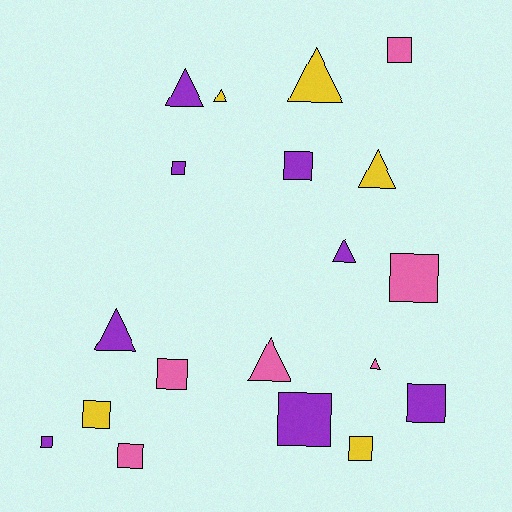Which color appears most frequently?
Purple, with 8 objects.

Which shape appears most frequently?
Square, with 11 objects.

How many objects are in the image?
There are 19 objects.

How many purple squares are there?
There are 5 purple squares.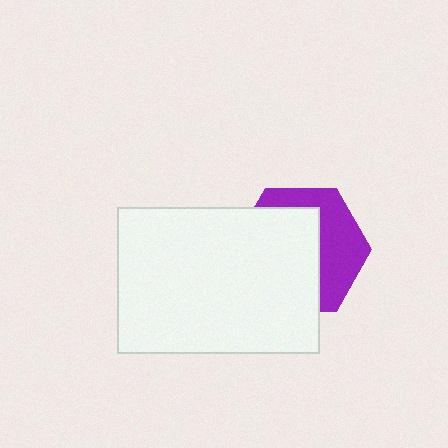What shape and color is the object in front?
The object in front is a white rectangle.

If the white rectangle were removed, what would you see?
You would see the complete purple hexagon.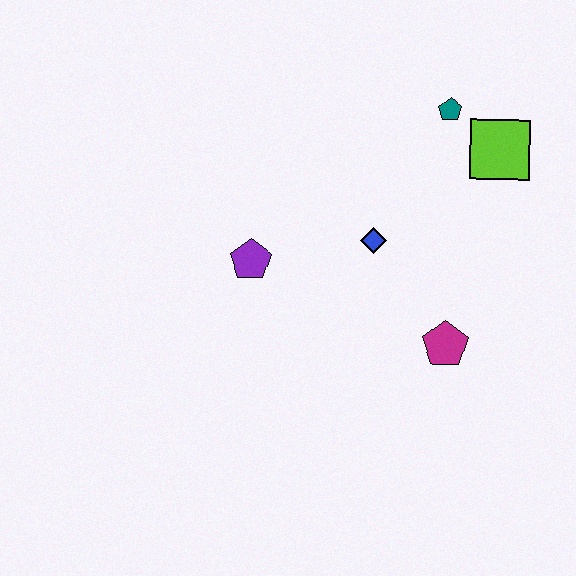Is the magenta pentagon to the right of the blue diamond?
Yes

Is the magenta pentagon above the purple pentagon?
No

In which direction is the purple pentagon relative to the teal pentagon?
The purple pentagon is to the left of the teal pentagon.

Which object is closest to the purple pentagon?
The blue diamond is closest to the purple pentagon.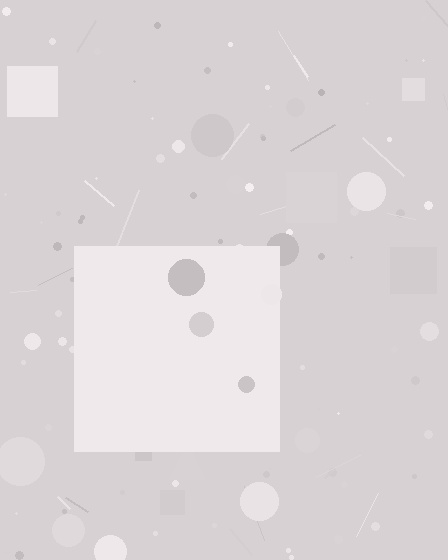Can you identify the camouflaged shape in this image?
The camouflaged shape is a square.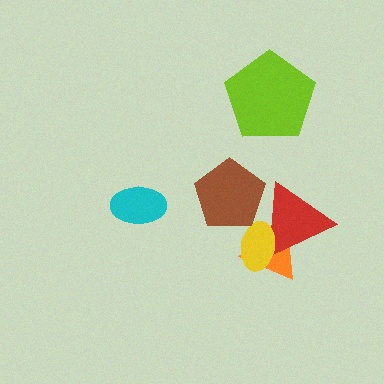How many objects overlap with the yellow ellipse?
2 objects overlap with the yellow ellipse.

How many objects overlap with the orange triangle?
2 objects overlap with the orange triangle.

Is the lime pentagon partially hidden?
No, no other shape covers it.